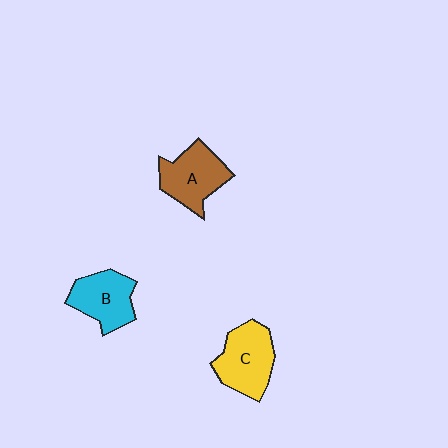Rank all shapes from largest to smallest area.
From largest to smallest: C (yellow), A (brown), B (cyan).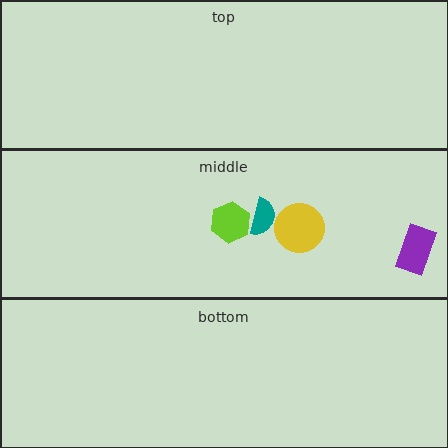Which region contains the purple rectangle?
The middle region.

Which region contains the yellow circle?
The middle region.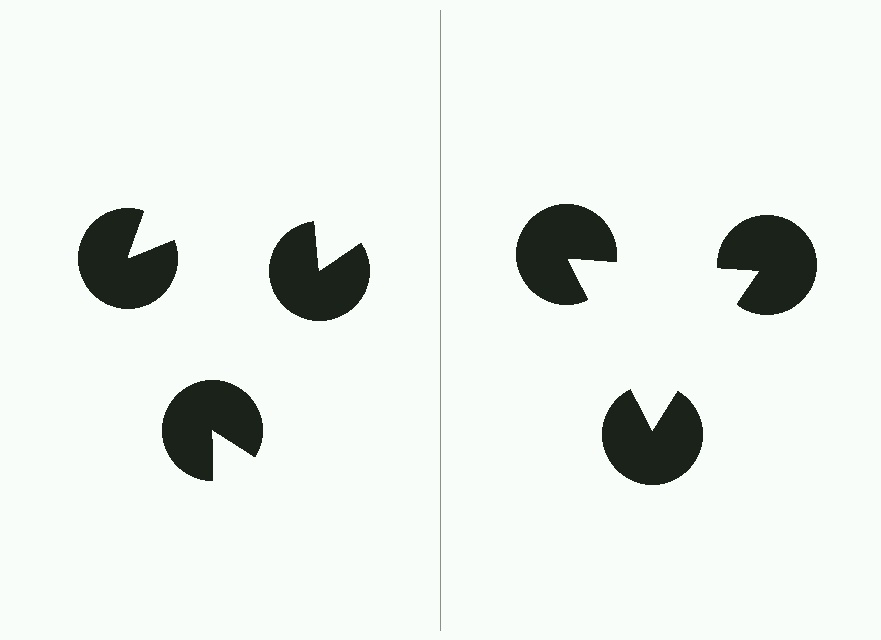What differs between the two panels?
The pac-man discs are positioned identically on both sides; only the wedge orientations differ. On the right they align to a triangle; on the left they are misaligned.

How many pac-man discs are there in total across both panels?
6 — 3 on each side.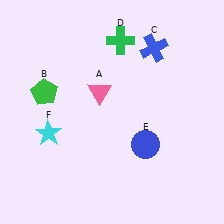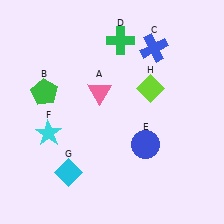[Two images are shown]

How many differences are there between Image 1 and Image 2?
There are 2 differences between the two images.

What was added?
A cyan diamond (G), a lime diamond (H) were added in Image 2.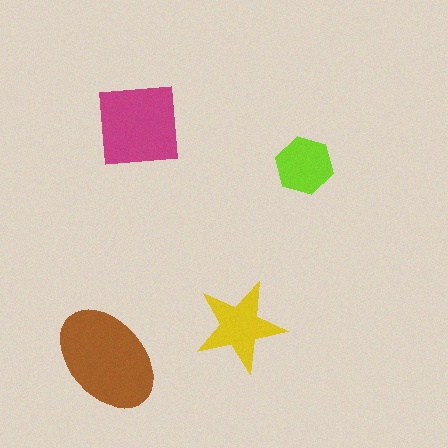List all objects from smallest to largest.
The lime hexagon, the yellow star, the magenta square, the brown ellipse.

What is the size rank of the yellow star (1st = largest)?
3rd.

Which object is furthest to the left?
The brown ellipse is leftmost.